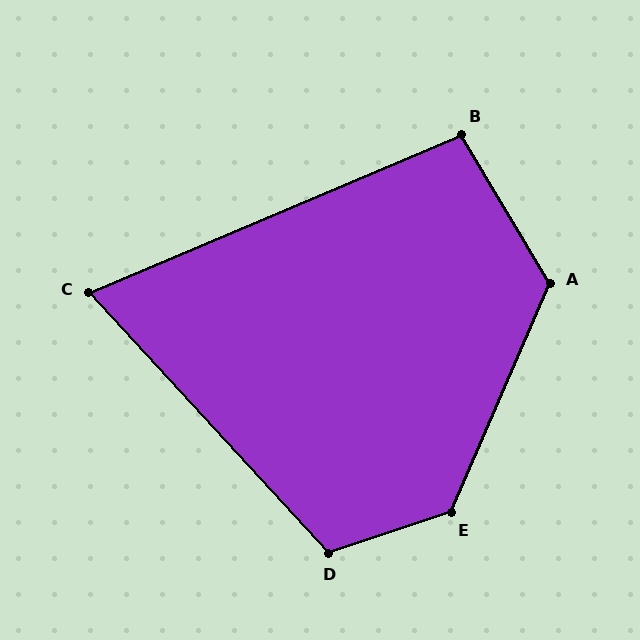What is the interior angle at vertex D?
Approximately 114 degrees (obtuse).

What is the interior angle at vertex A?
Approximately 126 degrees (obtuse).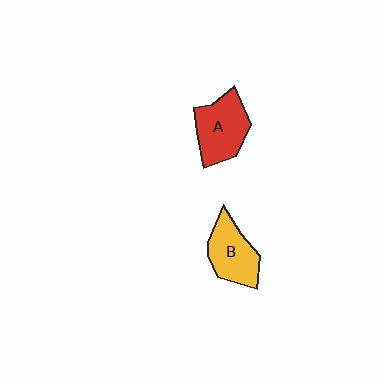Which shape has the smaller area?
Shape B (yellow).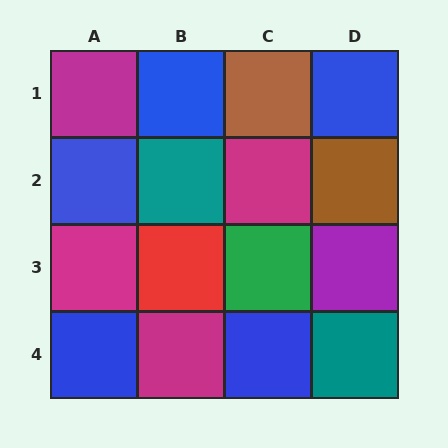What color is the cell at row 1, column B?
Blue.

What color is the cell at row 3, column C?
Green.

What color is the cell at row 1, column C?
Brown.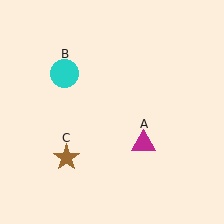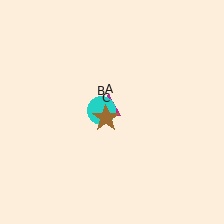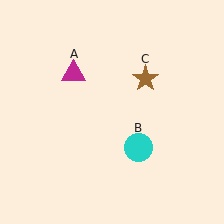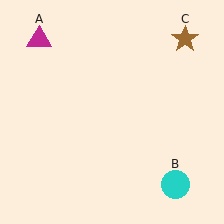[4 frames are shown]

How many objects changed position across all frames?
3 objects changed position: magenta triangle (object A), cyan circle (object B), brown star (object C).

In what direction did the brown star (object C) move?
The brown star (object C) moved up and to the right.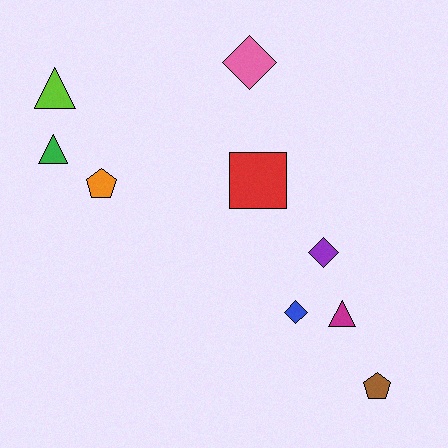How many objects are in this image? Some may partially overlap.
There are 9 objects.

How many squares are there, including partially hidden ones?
There is 1 square.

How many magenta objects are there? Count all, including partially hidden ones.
There is 1 magenta object.